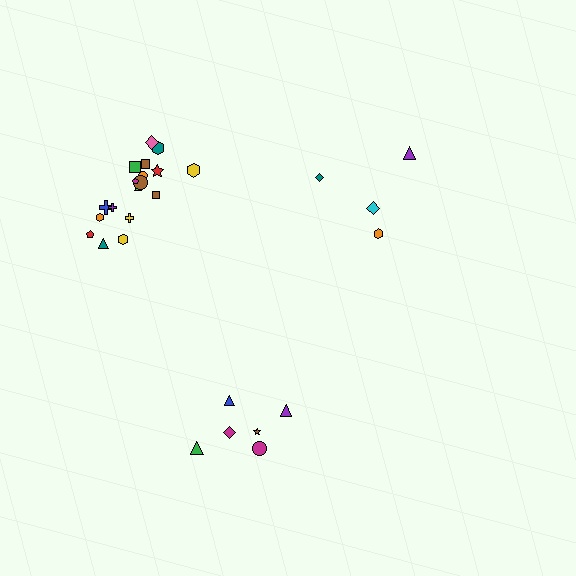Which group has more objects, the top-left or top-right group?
The top-left group.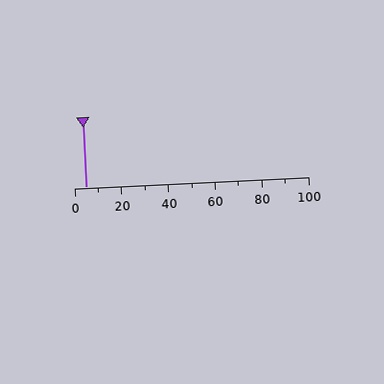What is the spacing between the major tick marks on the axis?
The major ticks are spaced 20 apart.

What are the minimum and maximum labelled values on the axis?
The axis runs from 0 to 100.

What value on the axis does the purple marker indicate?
The marker indicates approximately 5.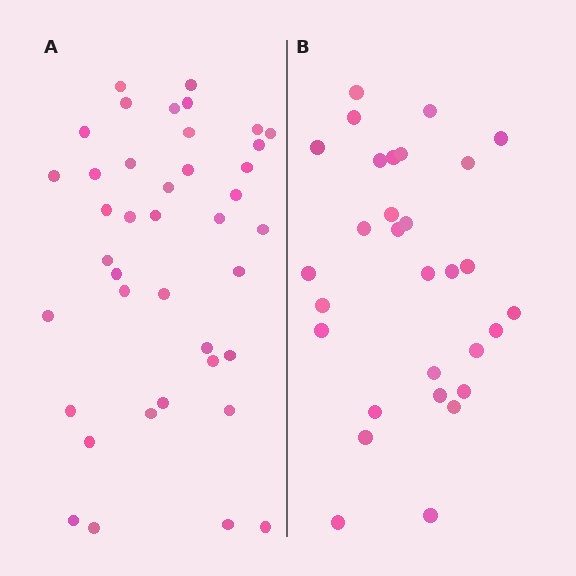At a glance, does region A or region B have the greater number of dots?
Region A (the left region) has more dots.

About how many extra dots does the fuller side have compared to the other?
Region A has roughly 10 or so more dots than region B.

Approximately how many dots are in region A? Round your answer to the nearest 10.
About 40 dots.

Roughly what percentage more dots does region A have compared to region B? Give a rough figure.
About 35% more.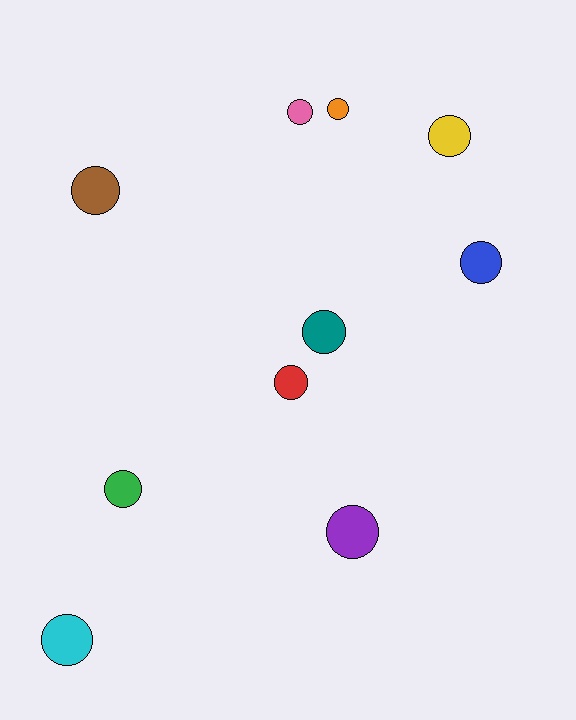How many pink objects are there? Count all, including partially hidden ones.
There is 1 pink object.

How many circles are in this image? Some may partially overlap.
There are 10 circles.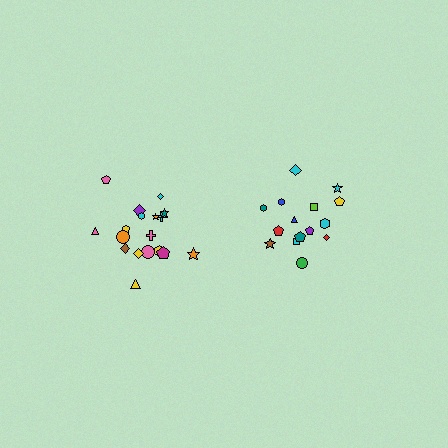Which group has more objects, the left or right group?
The left group.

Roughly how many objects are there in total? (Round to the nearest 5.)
Roughly 35 objects in total.